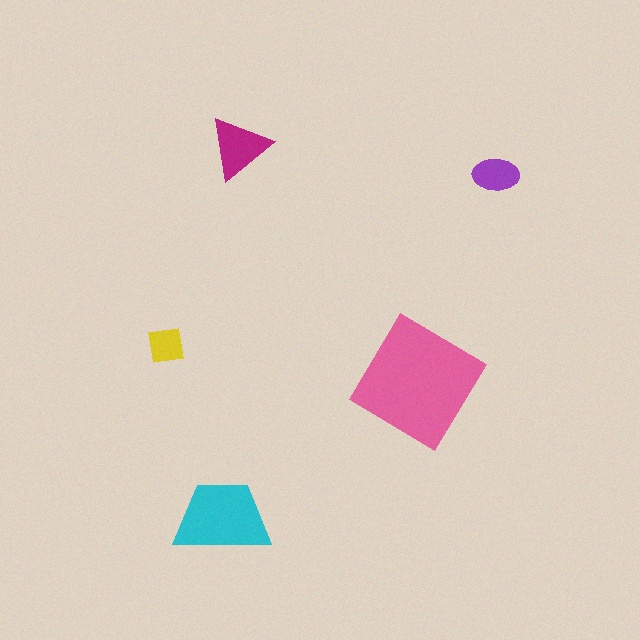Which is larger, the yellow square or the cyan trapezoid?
The cyan trapezoid.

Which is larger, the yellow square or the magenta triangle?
The magenta triangle.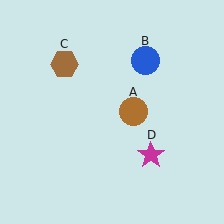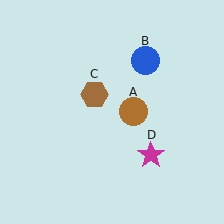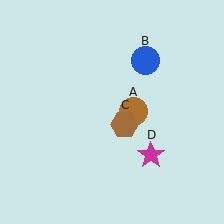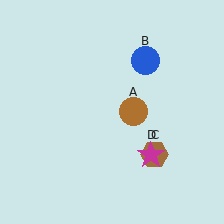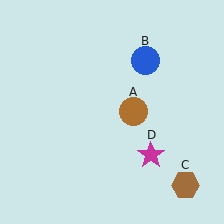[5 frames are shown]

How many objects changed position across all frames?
1 object changed position: brown hexagon (object C).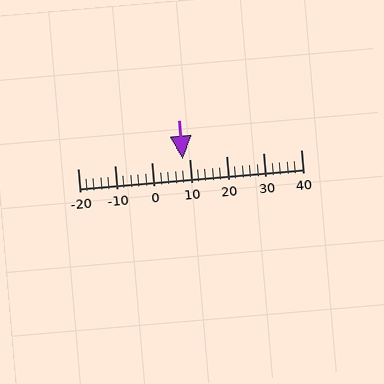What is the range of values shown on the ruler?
The ruler shows values from -20 to 40.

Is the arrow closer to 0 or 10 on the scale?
The arrow is closer to 10.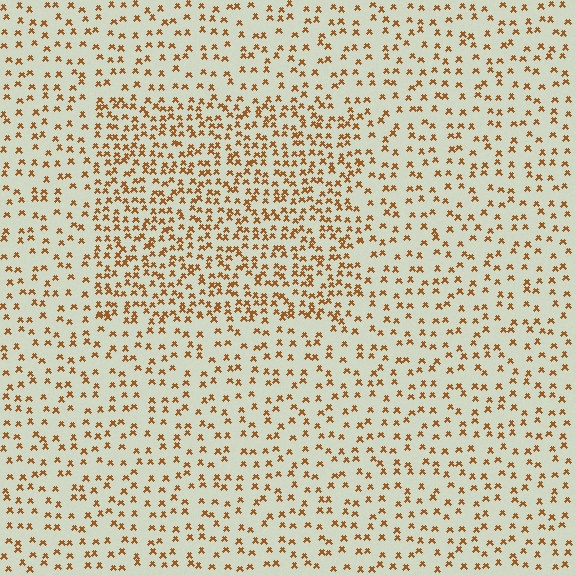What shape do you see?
I see a rectangle.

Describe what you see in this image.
The image contains small brown elements arranged at two different densities. A rectangle-shaped region is visible where the elements are more densely packed than the surrounding area.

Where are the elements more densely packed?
The elements are more densely packed inside the rectangle boundary.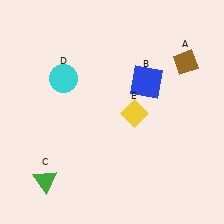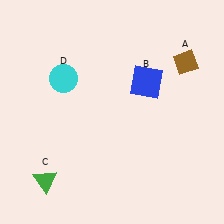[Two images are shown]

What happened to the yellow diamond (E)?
The yellow diamond (E) was removed in Image 2. It was in the bottom-right area of Image 1.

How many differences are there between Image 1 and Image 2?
There is 1 difference between the two images.